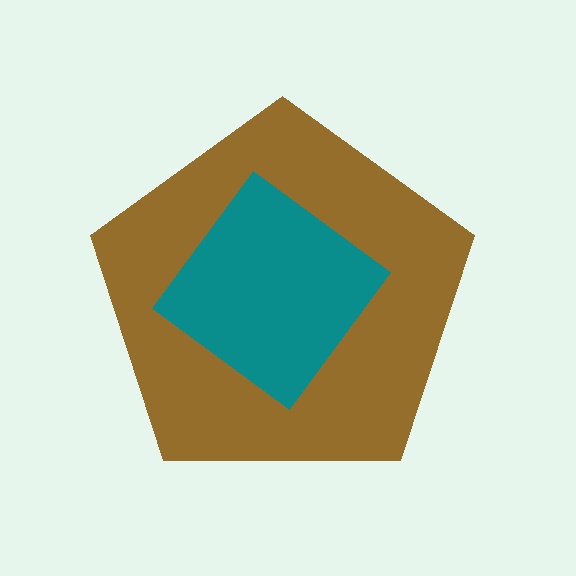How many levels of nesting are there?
2.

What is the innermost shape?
The teal diamond.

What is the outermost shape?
The brown pentagon.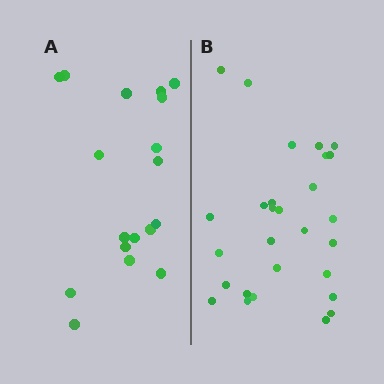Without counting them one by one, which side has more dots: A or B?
Region B (the right region) has more dots.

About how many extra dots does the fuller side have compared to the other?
Region B has roughly 10 or so more dots than region A.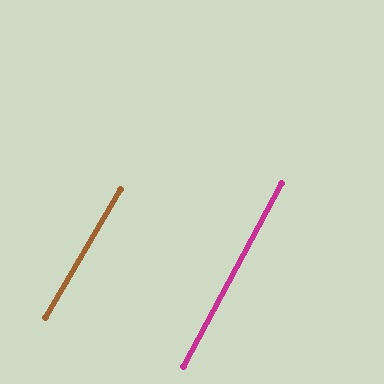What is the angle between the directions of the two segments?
Approximately 2 degrees.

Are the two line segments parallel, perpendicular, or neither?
Parallel — their directions differ by only 1.9°.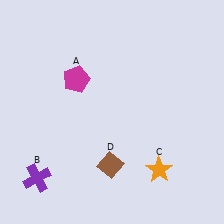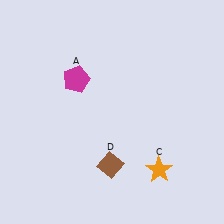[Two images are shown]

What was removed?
The purple cross (B) was removed in Image 2.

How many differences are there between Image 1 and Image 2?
There is 1 difference between the two images.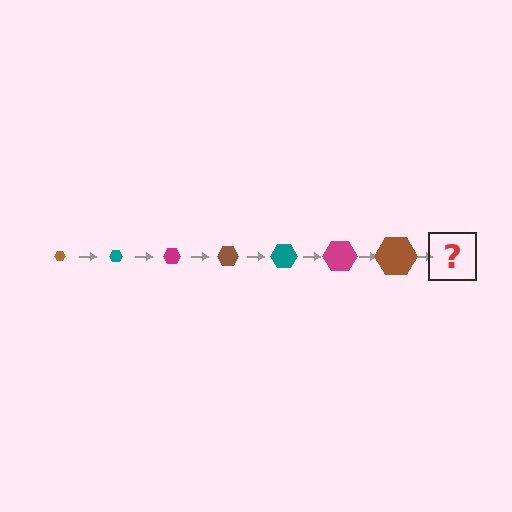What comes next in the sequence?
The next element should be a teal hexagon, larger than the previous one.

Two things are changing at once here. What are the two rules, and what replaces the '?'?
The two rules are that the hexagon grows larger each step and the color cycles through brown, teal, and magenta. The '?' should be a teal hexagon, larger than the previous one.